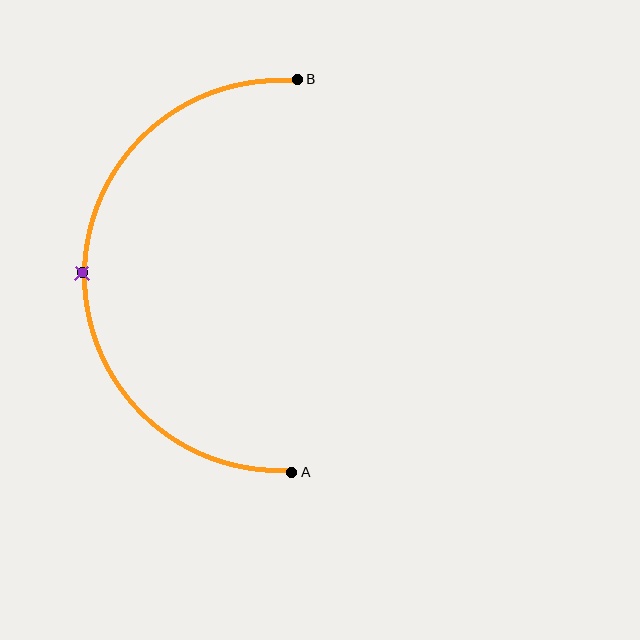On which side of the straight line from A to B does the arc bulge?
The arc bulges to the left of the straight line connecting A and B.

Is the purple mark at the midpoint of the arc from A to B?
Yes. The purple mark lies on the arc at equal arc-length from both A and B — it is the arc midpoint.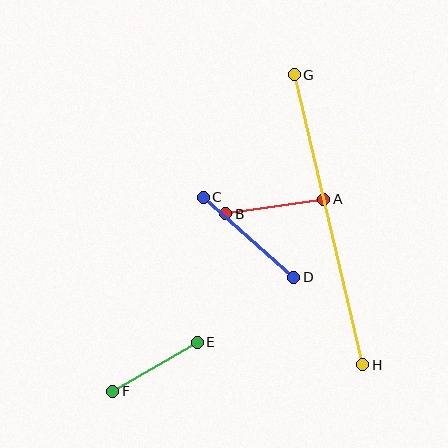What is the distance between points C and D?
The distance is approximately 121 pixels.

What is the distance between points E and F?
The distance is approximately 98 pixels.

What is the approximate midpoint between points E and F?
The midpoint is at approximately (155, 367) pixels.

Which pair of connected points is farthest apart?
Points G and H are farthest apart.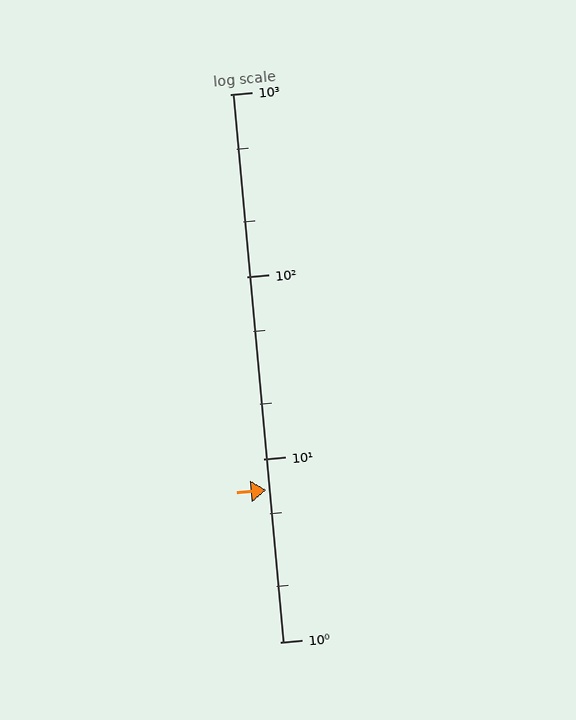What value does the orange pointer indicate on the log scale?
The pointer indicates approximately 6.8.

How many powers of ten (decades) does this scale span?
The scale spans 3 decades, from 1 to 1000.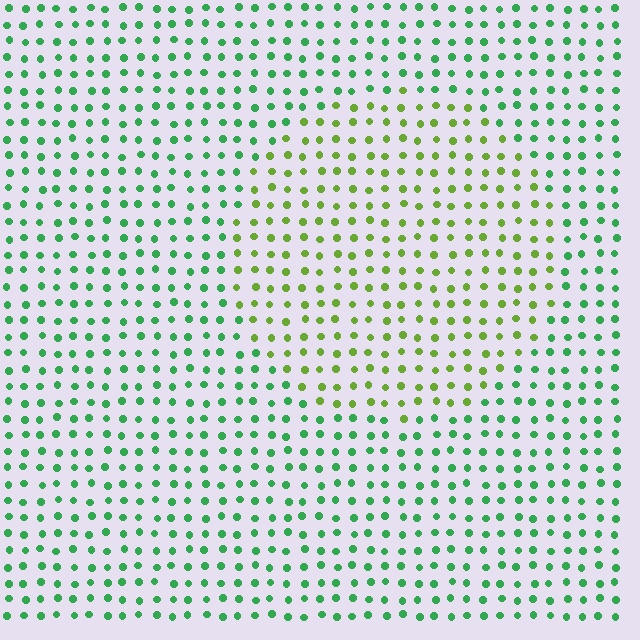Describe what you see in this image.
The image is filled with small green elements in a uniform arrangement. A circle-shaped region is visible where the elements are tinted to a slightly different hue, forming a subtle color boundary.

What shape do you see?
I see a circle.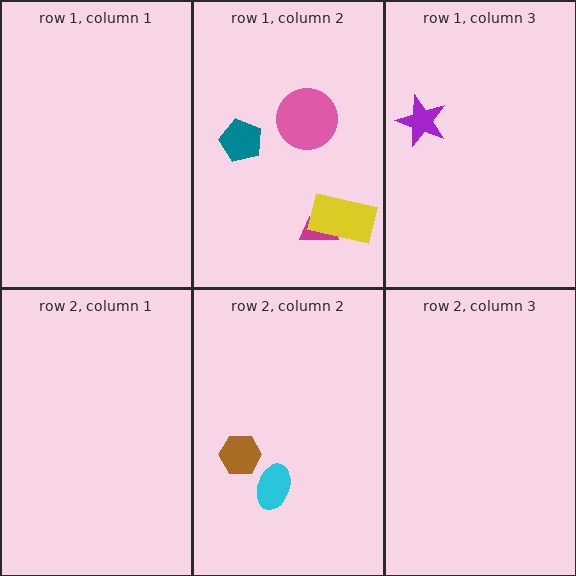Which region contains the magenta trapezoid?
The row 1, column 2 region.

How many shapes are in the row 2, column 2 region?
2.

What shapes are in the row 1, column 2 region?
The teal pentagon, the magenta trapezoid, the pink circle, the yellow rectangle.